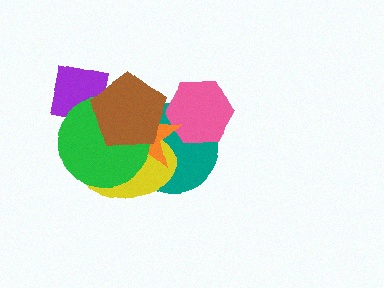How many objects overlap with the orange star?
5 objects overlap with the orange star.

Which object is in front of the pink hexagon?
The orange star is in front of the pink hexagon.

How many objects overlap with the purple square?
2 objects overlap with the purple square.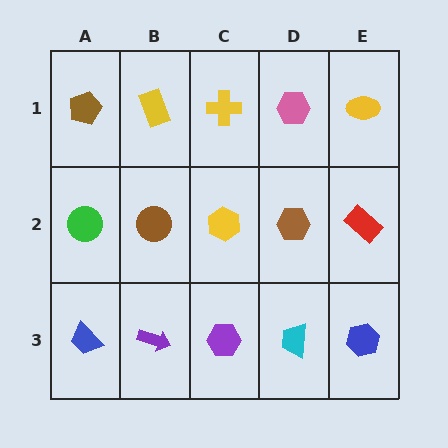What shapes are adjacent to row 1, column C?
A yellow hexagon (row 2, column C), a yellow rectangle (row 1, column B), a pink hexagon (row 1, column D).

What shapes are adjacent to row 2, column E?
A yellow ellipse (row 1, column E), a blue hexagon (row 3, column E), a brown hexagon (row 2, column D).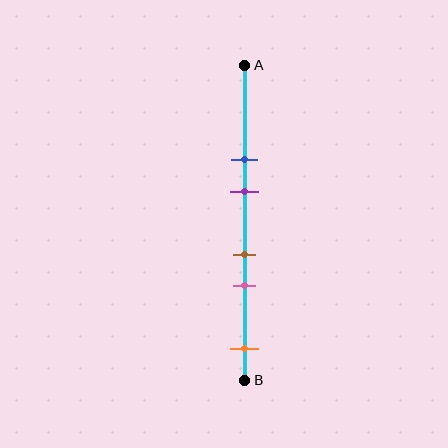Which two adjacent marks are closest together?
The brown and pink marks are the closest adjacent pair.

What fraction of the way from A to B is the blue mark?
The blue mark is approximately 30% (0.3) of the way from A to B.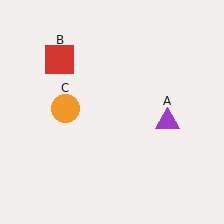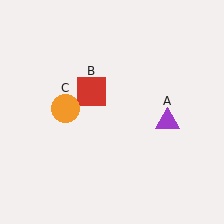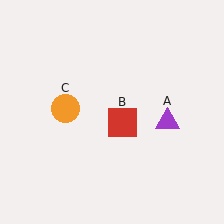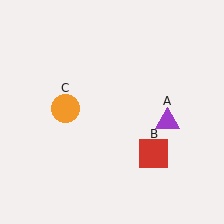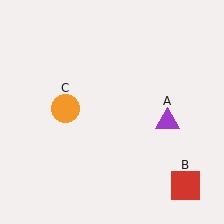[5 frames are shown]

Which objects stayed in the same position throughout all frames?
Purple triangle (object A) and orange circle (object C) remained stationary.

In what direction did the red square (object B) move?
The red square (object B) moved down and to the right.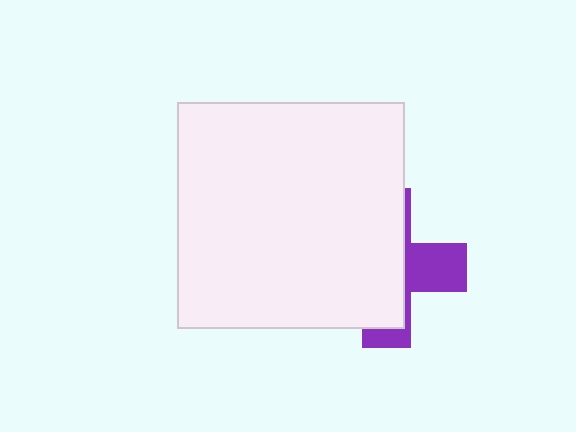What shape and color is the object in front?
The object in front is a white square.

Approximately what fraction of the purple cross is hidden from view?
Roughly 67% of the purple cross is hidden behind the white square.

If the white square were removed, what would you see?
You would see the complete purple cross.